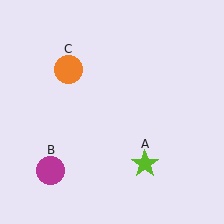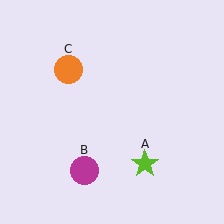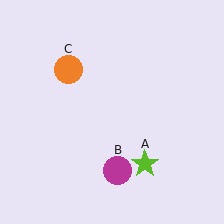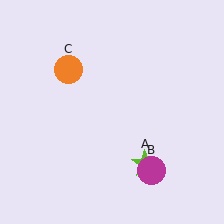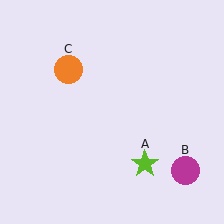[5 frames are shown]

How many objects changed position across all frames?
1 object changed position: magenta circle (object B).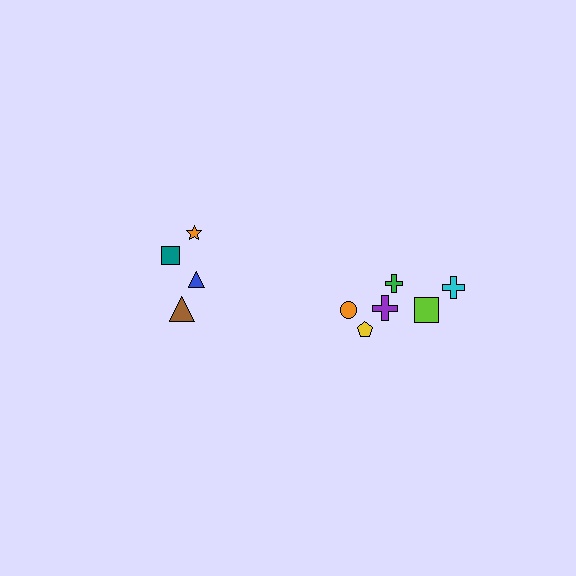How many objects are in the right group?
There are 6 objects.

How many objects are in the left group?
There are 4 objects.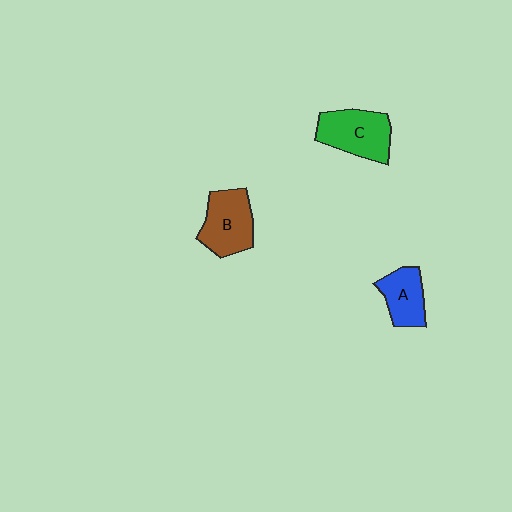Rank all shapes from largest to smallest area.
From largest to smallest: C (green), B (brown), A (blue).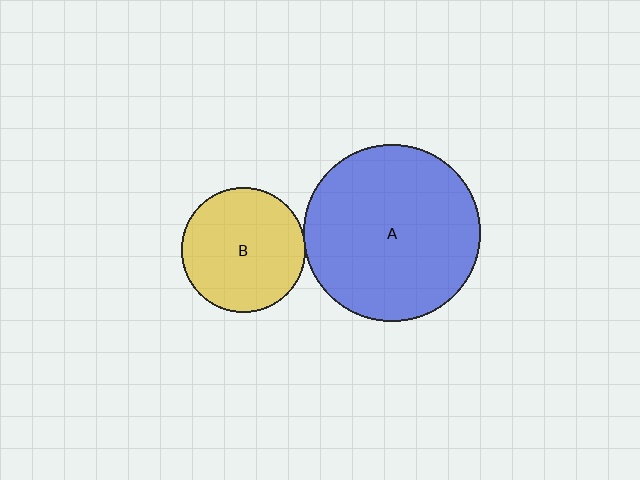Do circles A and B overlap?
Yes.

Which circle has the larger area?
Circle A (blue).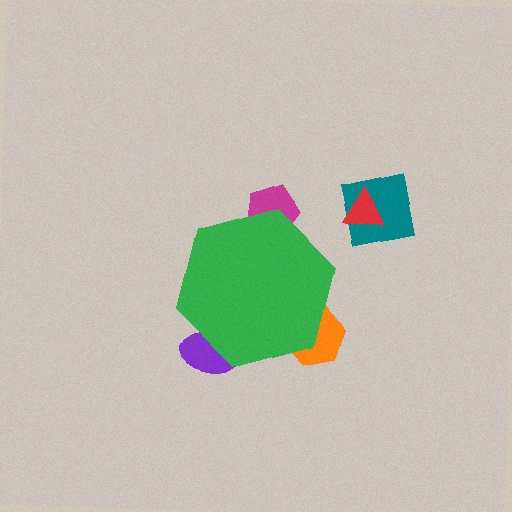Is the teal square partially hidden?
No, the teal square is fully visible.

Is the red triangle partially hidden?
No, the red triangle is fully visible.